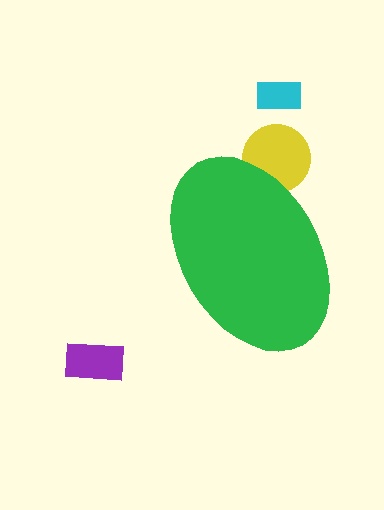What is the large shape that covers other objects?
A green ellipse.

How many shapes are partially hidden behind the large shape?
1 shape is partially hidden.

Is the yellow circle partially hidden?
Yes, the yellow circle is partially hidden behind the green ellipse.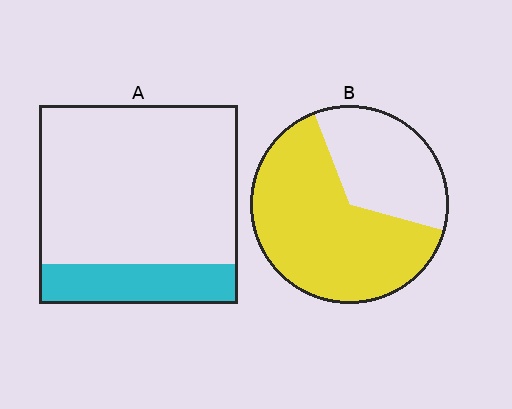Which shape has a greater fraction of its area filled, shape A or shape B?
Shape B.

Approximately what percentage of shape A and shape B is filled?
A is approximately 20% and B is approximately 65%.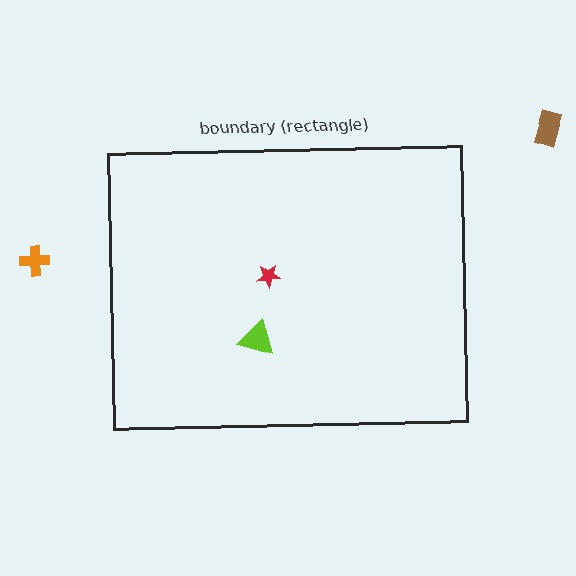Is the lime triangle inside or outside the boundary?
Inside.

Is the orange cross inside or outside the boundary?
Outside.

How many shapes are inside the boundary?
2 inside, 2 outside.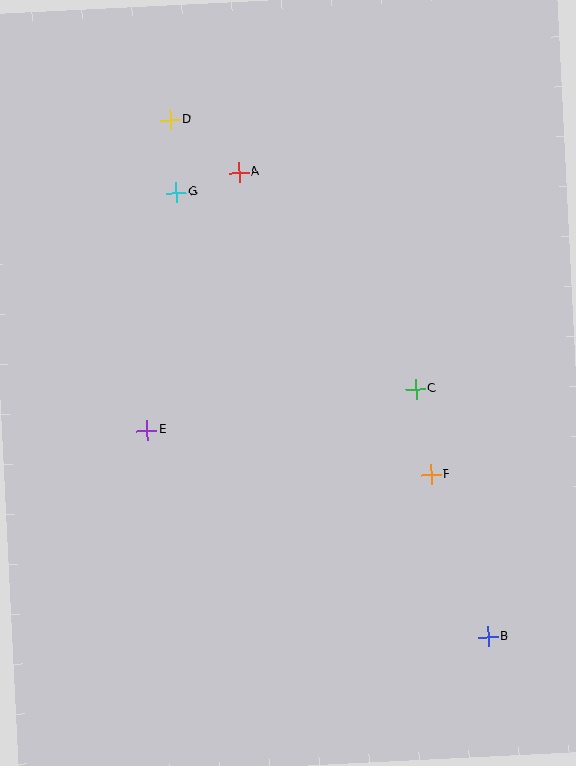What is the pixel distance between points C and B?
The distance between C and B is 258 pixels.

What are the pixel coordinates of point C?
Point C is at (416, 389).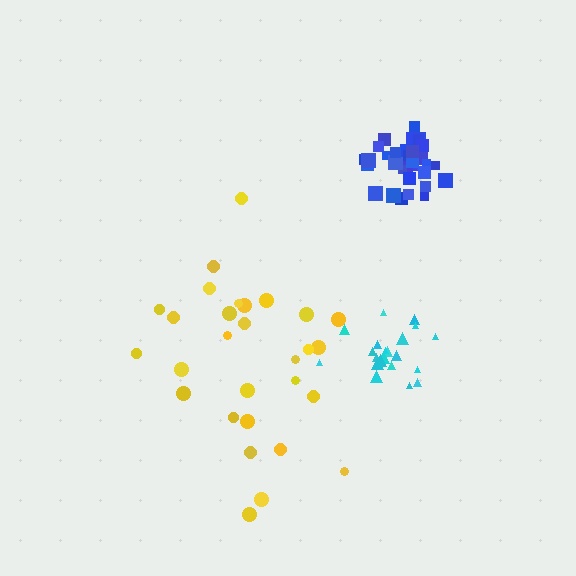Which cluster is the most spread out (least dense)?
Yellow.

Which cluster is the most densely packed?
Blue.